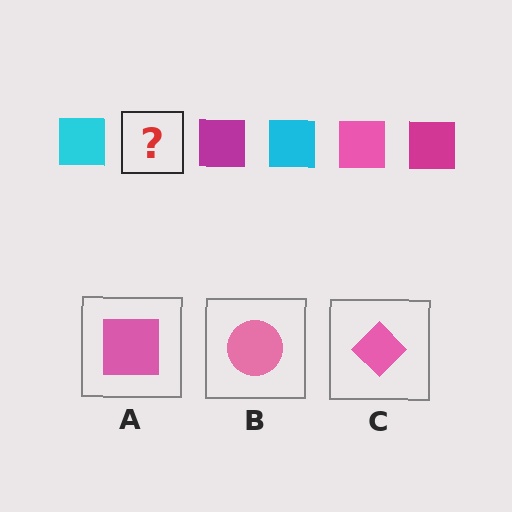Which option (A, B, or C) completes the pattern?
A.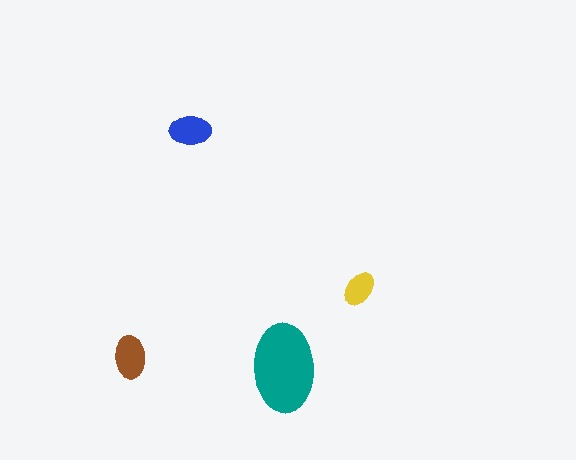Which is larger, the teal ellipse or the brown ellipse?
The teal one.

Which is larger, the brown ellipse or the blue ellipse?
The brown one.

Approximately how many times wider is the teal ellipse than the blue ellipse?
About 2 times wider.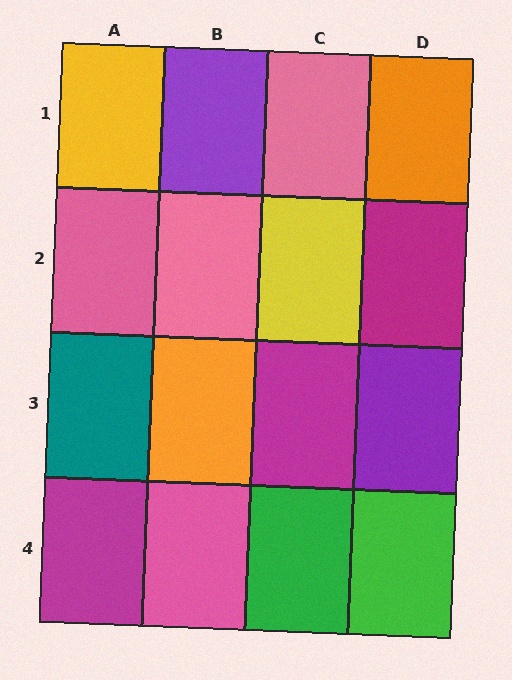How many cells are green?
2 cells are green.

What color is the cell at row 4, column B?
Pink.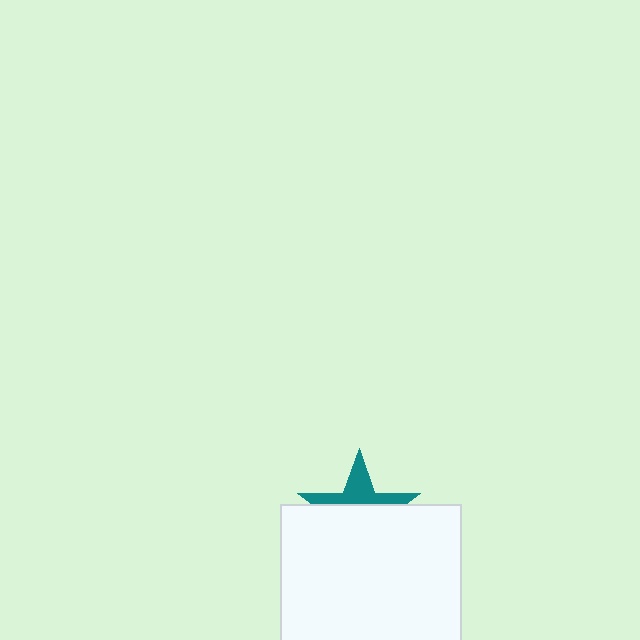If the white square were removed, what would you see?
You would see the complete teal star.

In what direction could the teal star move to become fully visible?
The teal star could move up. That would shift it out from behind the white square entirely.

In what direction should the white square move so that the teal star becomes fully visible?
The white square should move down. That is the shortest direction to clear the overlap and leave the teal star fully visible.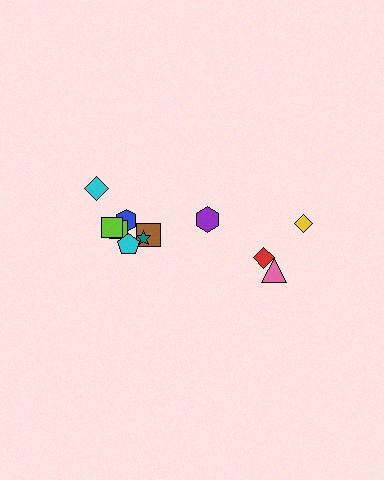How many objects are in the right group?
There are 4 objects.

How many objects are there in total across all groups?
There are 11 objects.